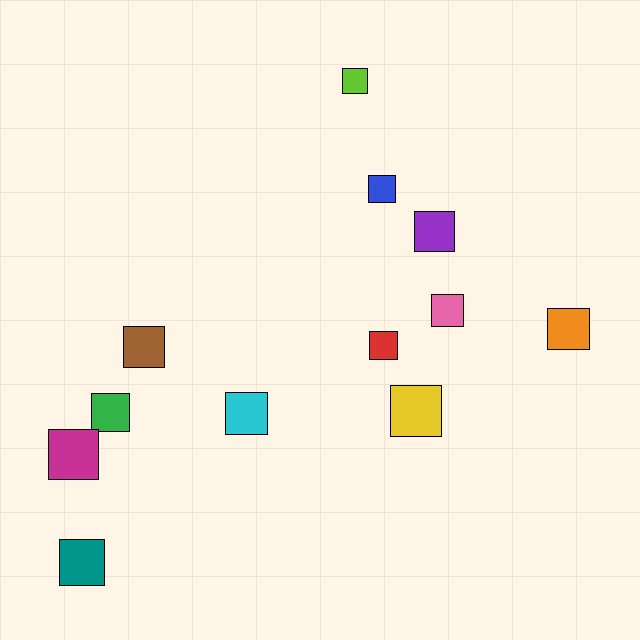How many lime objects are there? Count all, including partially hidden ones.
There is 1 lime object.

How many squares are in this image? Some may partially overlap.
There are 12 squares.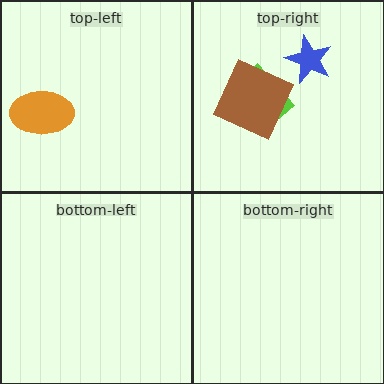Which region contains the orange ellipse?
The top-left region.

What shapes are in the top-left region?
The orange ellipse.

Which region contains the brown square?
The top-right region.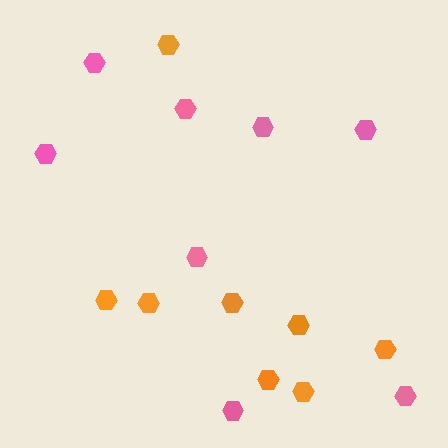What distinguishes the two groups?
There are 2 groups: one group of pink hexagons (8) and one group of orange hexagons (8).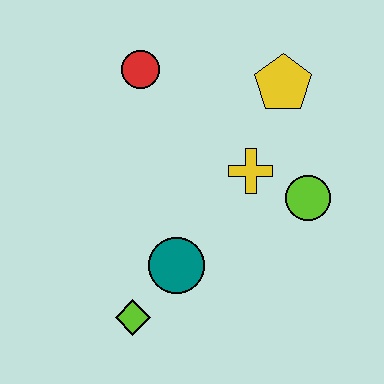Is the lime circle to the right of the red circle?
Yes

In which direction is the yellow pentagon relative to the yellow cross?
The yellow pentagon is above the yellow cross.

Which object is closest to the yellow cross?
The lime circle is closest to the yellow cross.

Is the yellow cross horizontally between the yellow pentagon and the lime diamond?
Yes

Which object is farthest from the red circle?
The lime diamond is farthest from the red circle.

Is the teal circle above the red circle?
No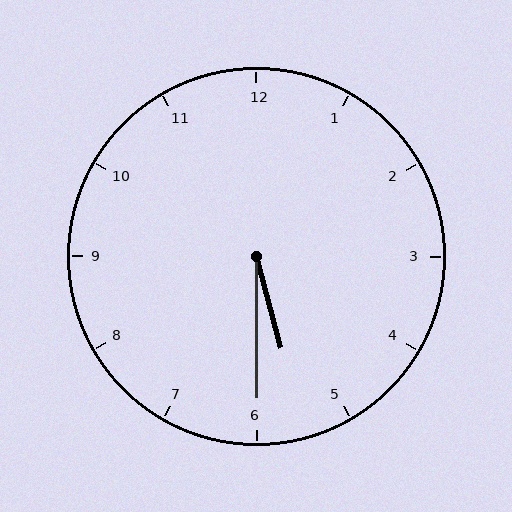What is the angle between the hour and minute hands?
Approximately 15 degrees.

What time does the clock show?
5:30.